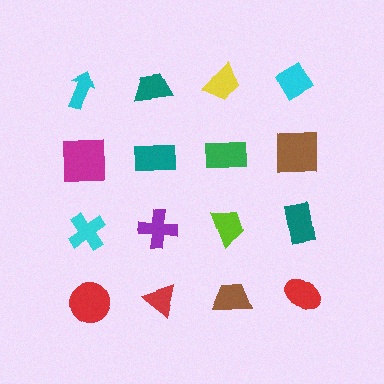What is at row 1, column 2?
A teal trapezoid.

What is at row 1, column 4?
A cyan diamond.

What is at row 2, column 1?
A magenta square.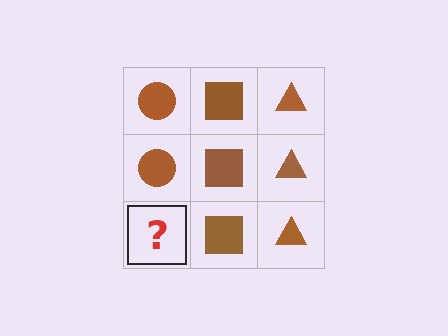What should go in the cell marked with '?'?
The missing cell should contain a brown circle.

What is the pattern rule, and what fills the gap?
The rule is that each column has a consistent shape. The gap should be filled with a brown circle.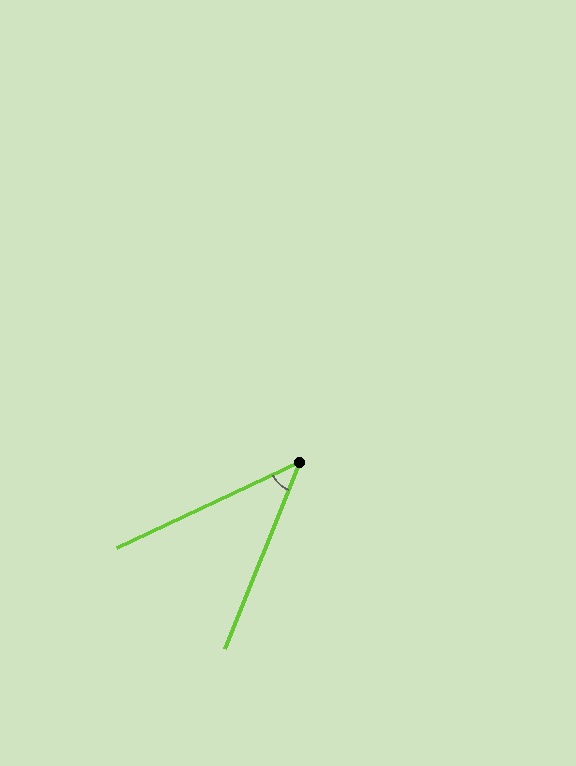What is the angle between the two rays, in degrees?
Approximately 43 degrees.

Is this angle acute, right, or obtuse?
It is acute.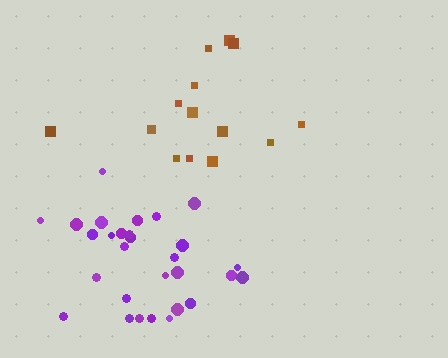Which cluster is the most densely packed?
Purple.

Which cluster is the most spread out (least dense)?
Brown.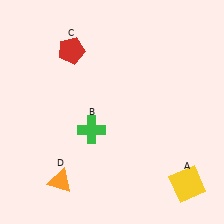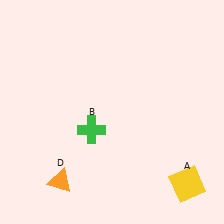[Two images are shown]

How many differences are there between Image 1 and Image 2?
There is 1 difference between the two images.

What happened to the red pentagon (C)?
The red pentagon (C) was removed in Image 2. It was in the top-left area of Image 1.